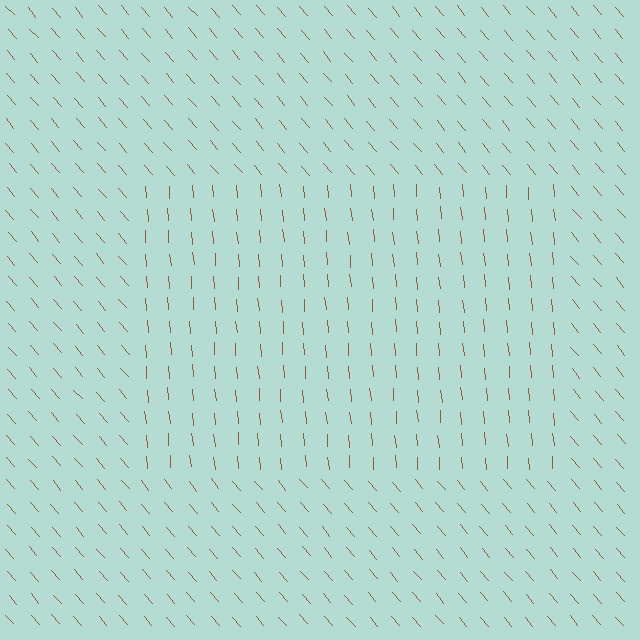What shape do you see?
I see a rectangle.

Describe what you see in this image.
The image is filled with small brown line segments. A rectangle region in the image has lines oriented differently from the surrounding lines, creating a visible texture boundary.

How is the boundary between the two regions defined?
The boundary is defined purely by a change in line orientation (approximately 36 degrees difference). All lines are the same color and thickness.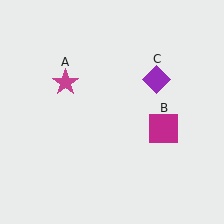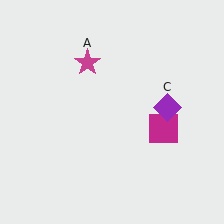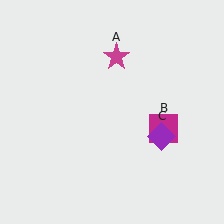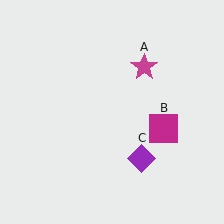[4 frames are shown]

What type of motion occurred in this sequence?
The magenta star (object A), purple diamond (object C) rotated clockwise around the center of the scene.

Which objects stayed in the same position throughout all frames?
Magenta square (object B) remained stationary.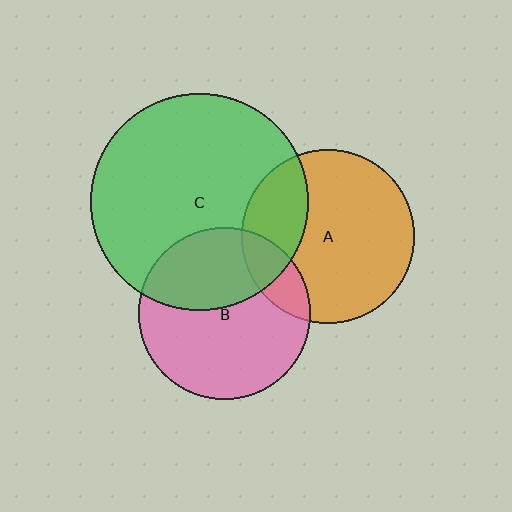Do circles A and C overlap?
Yes.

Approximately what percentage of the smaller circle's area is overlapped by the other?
Approximately 25%.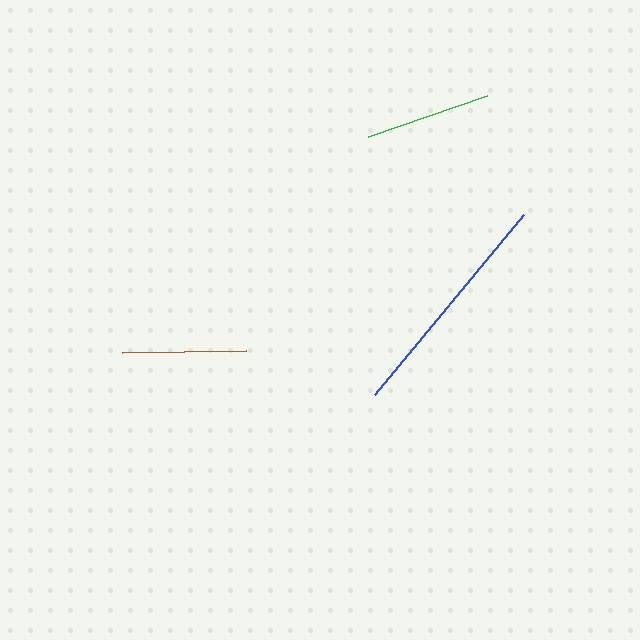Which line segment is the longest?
The blue line is the longest at approximately 233 pixels.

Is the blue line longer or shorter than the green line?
The blue line is longer than the green line.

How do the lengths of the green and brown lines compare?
The green and brown lines are approximately the same length.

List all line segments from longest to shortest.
From longest to shortest: blue, green, brown.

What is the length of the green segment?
The green segment is approximately 126 pixels long.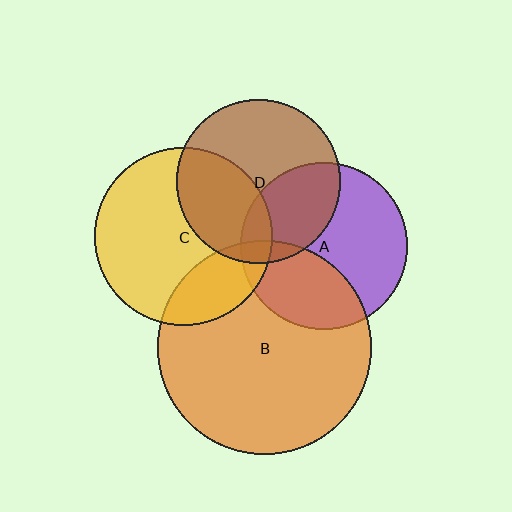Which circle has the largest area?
Circle B (orange).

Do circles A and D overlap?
Yes.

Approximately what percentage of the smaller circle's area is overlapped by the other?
Approximately 35%.